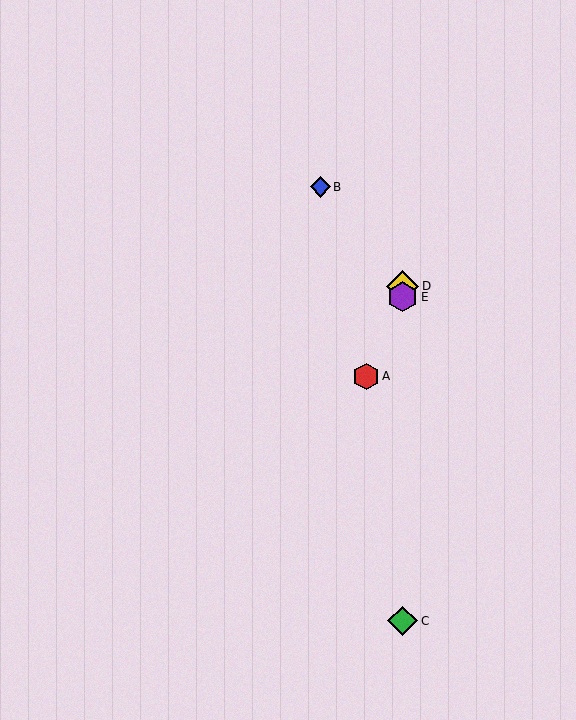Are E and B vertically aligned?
No, E is at x≈403 and B is at x≈320.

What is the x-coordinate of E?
Object E is at x≈403.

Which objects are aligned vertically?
Objects C, D, E are aligned vertically.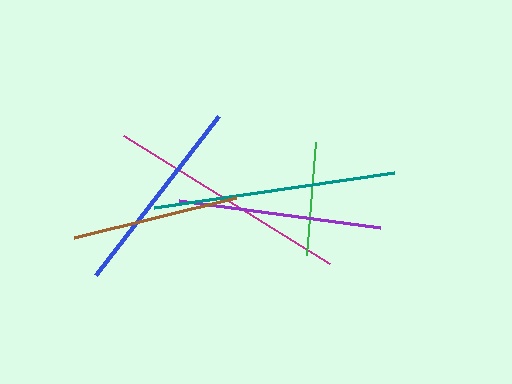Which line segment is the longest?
The teal line is the longest at approximately 243 pixels.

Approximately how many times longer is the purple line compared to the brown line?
The purple line is approximately 1.2 times the length of the brown line.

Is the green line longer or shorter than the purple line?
The purple line is longer than the green line.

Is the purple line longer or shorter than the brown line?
The purple line is longer than the brown line.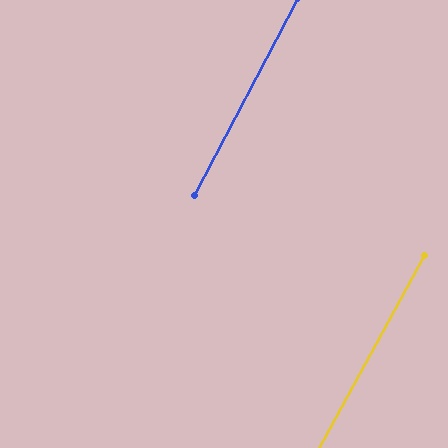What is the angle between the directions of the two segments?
Approximately 1 degree.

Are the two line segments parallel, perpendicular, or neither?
Parallel — their directions differ by only 0.9°.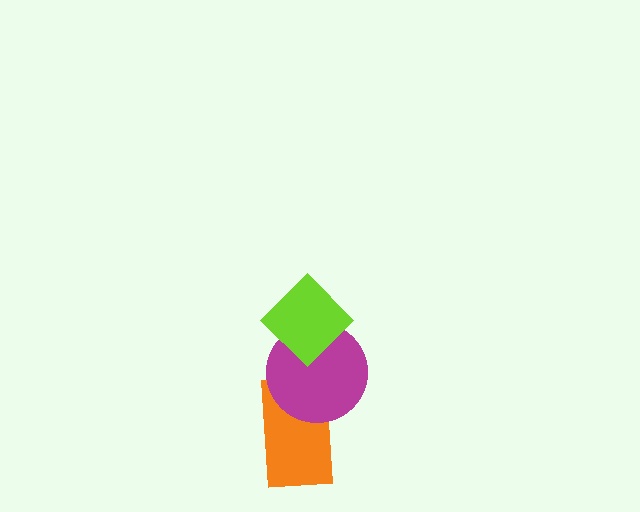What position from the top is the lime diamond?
The lime diamond is 1st from the top.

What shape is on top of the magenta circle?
The lime diamond is on top of the magenta circle.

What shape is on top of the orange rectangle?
The magenta circle is on top of the orange rectangle.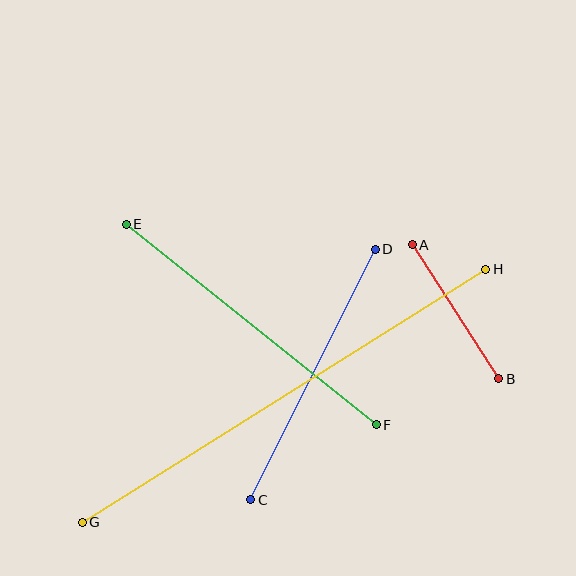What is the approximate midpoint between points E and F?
The midpoint is at approximately (251, 324) pixels.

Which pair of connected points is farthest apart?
Points G and H are farthest apart.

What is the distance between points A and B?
The distance is approximately 160 pixels.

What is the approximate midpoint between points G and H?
The midpoint is at approximately (284, 396) pixels.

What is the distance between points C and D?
The distance is approximately 280 pixels.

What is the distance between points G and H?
The distance is approximately 476 pixels.